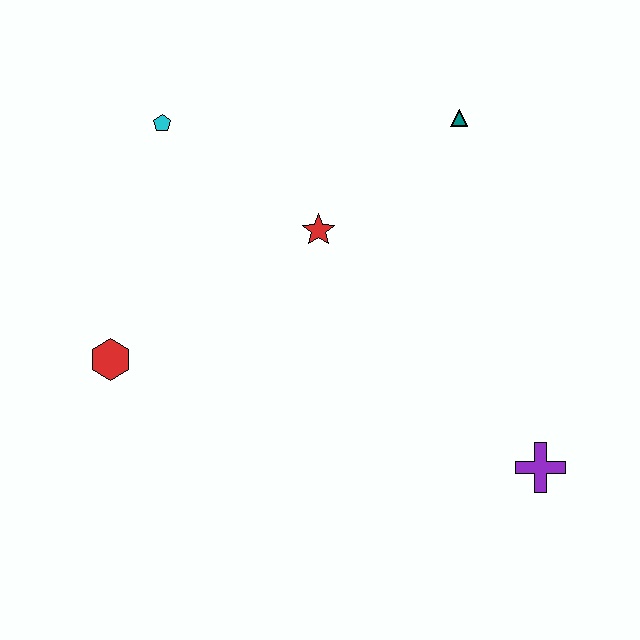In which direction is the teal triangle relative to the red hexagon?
The teal triangle is to the right of the red hexagon.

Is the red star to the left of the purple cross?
Yes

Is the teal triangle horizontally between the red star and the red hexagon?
No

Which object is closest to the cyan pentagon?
The red star is closest to the cyan pentagon.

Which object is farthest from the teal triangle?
The red hexagon is farthest from the teal triangle.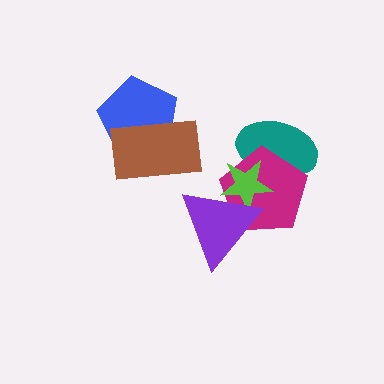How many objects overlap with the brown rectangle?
1 object overlaps with the brown rectangle.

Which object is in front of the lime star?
The purple triangle is in front of the lime star.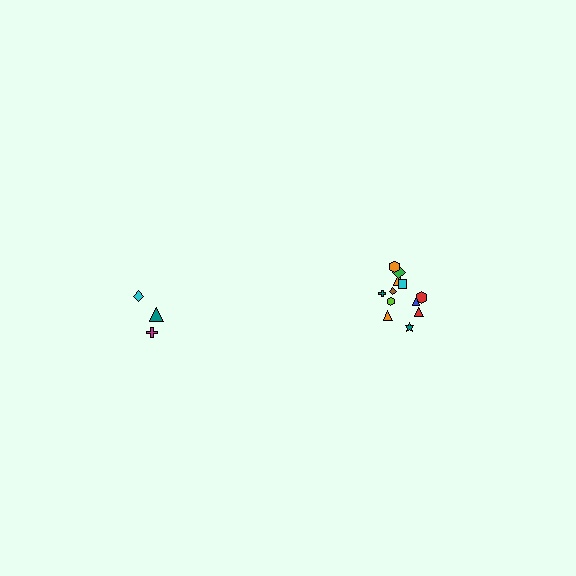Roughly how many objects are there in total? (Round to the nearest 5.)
Roughly 15 objects in total.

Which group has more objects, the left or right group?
The right group.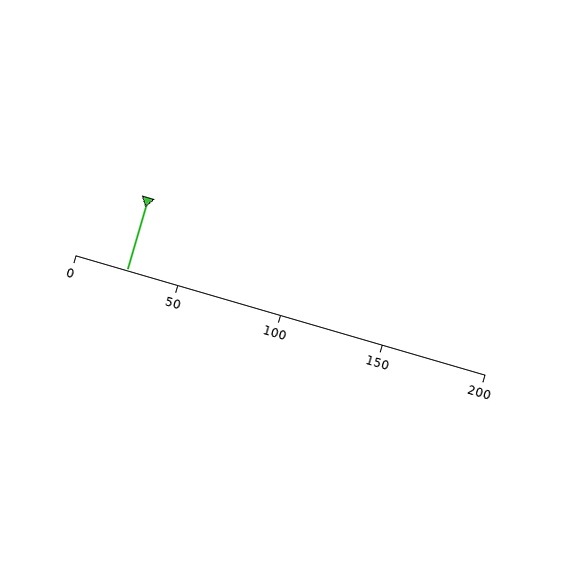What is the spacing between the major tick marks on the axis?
The major ticks are spaced 50 apart.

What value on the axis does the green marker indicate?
The marker indicates approximately 25.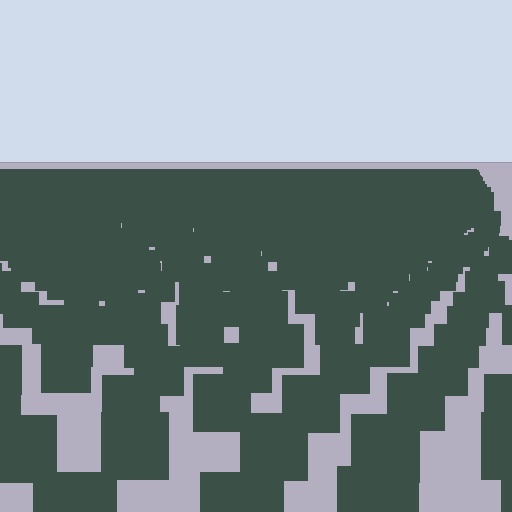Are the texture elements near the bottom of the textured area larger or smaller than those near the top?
Larger. Near the bottom, elements are closer to the viewer and appear at a bigger on-screen size.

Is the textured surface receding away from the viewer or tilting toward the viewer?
The surface is receding away from the viewer. Texture elements get smaller and denser toward the top.